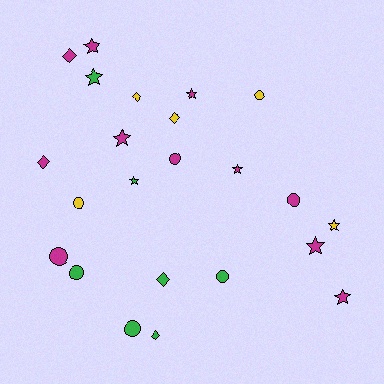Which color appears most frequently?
Magenta, with 11 objects.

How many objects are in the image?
There are 23 objects.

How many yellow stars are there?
There is 1 yellow star.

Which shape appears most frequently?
Star, with 9 objects.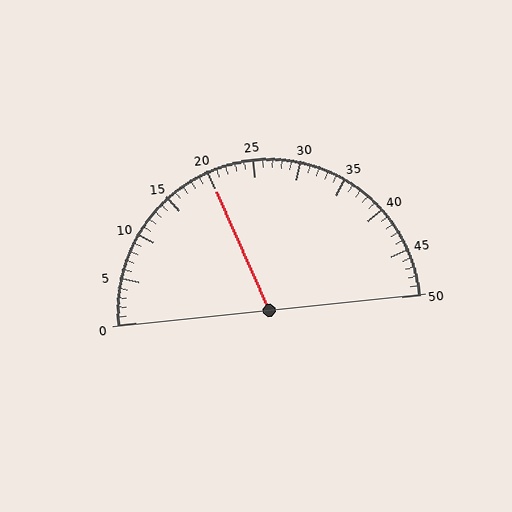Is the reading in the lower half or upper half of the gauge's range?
The reading is in the lower half of the range (0 to 50).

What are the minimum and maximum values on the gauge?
The gauge ranges from 0 to 50.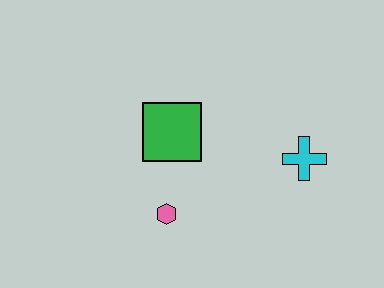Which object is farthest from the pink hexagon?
The cyan cross is farthest from the pink hexagon.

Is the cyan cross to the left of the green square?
No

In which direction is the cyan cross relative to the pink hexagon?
The cyan cross is to the right of the pink hexagon.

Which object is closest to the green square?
The pink hexagon is closest to the green square.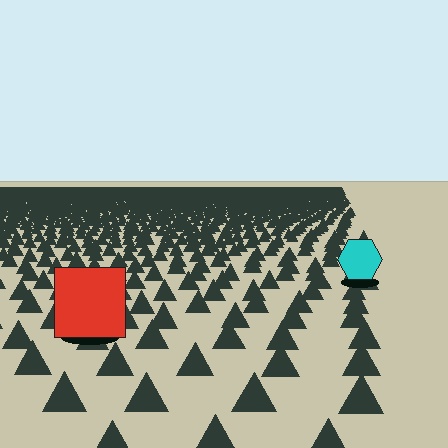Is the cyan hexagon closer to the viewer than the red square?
No. The red square is closer — you can tell from the texture gradient: the ground texture is coarser near it.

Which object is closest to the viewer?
The red square is closest. The texture marks near it are larger and more spread out.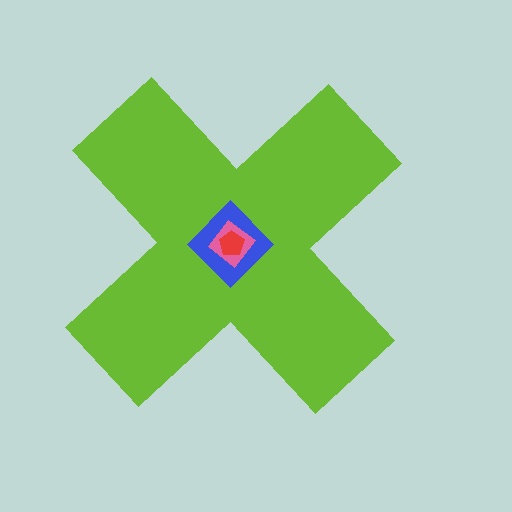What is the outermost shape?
The lime cross.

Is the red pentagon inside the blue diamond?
Yes.